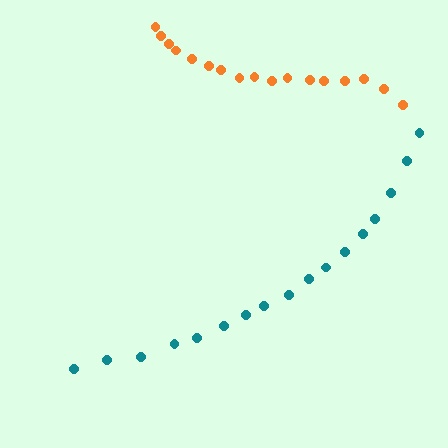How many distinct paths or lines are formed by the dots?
There are 2 distinct paths.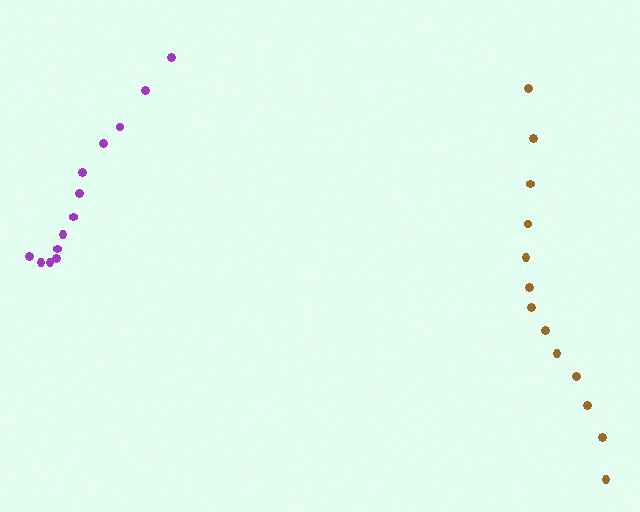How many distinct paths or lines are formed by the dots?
There are 2 distinct paths.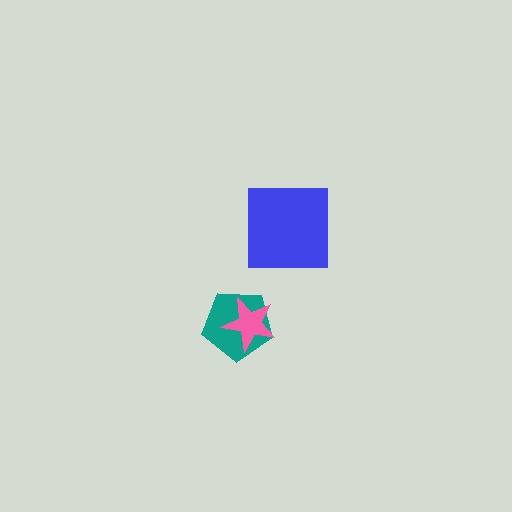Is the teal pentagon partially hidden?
Yes, it is partially covered by another shape.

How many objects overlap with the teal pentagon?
1 object overlaps with the teal pentagon.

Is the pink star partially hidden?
No, no other shape covers it.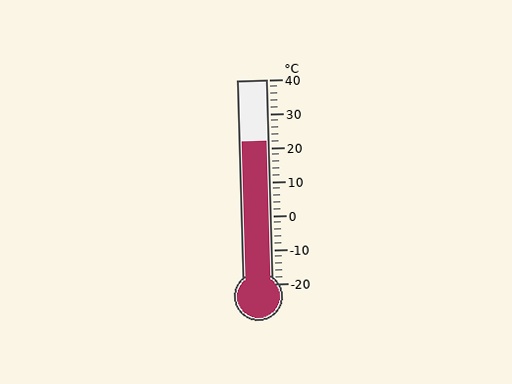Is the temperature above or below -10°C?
The temperature is above -10°C.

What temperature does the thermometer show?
The thermometer shows approximately 22°C.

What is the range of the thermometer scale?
The thermometer scale ranges from -20°C to 40°C.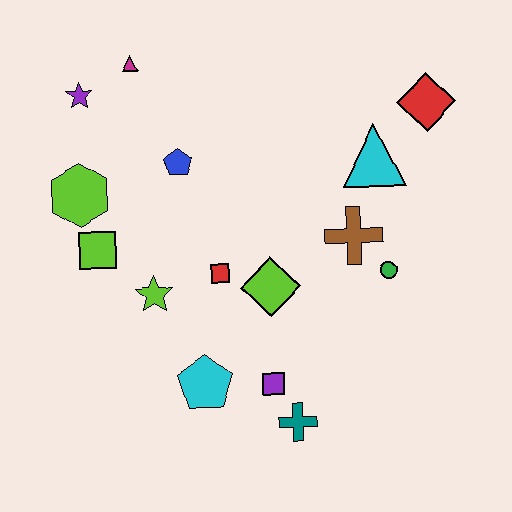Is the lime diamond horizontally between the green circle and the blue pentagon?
Yes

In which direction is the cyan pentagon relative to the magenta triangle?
The cyan pentagon is below the magenta triangle.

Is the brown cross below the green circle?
No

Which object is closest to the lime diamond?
The red square is closest to the lime diamond.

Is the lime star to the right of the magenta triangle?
Yes